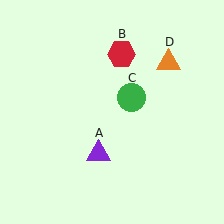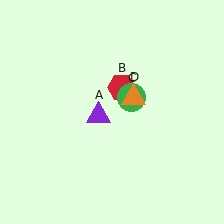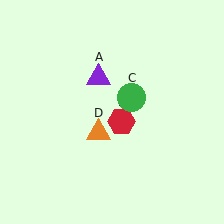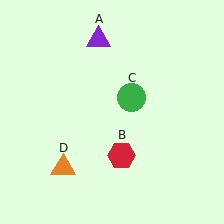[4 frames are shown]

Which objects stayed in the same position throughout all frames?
Green circle (object C) remained stationary.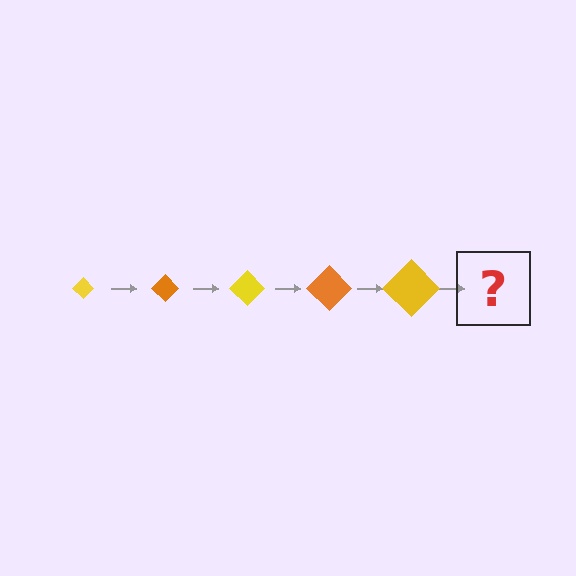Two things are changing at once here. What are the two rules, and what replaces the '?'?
The two rules are that the diamond grows larger each step and the color cycles through yellow and orange. The '?' should be an orange diamond, larger than the previous one.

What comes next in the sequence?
The next element should be an orange diamond, larger than the previous one.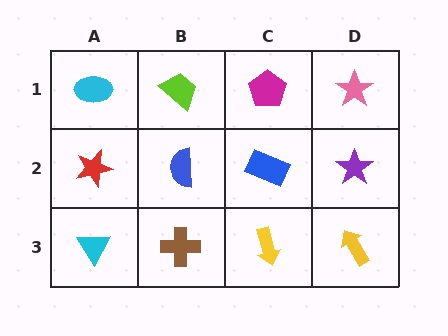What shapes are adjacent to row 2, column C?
A magenta pentagon (row 1, column C), a yellow arrow (row 3, column C), a blue semicircle (row 2, column B), a purple star (row 2, column D).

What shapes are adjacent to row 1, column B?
A blue semicircle (row 2, column B), a cyan ellipse (row 1, column A), a magenta pentagon (row 1, column C).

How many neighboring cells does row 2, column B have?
4.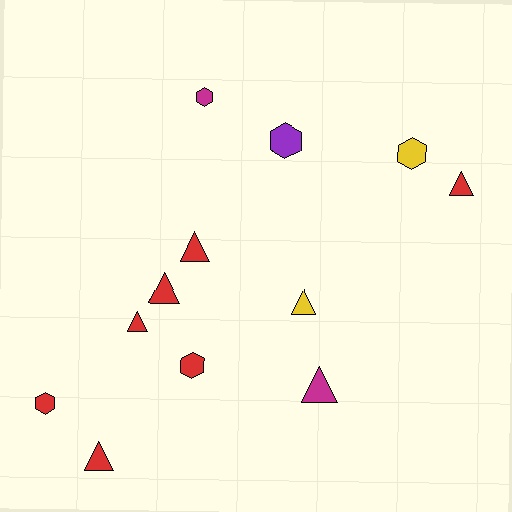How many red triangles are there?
There are 5 red triangles.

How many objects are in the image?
There are 12 objects.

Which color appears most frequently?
Red, with 7 objects.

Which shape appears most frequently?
Triangle, with 7 objects.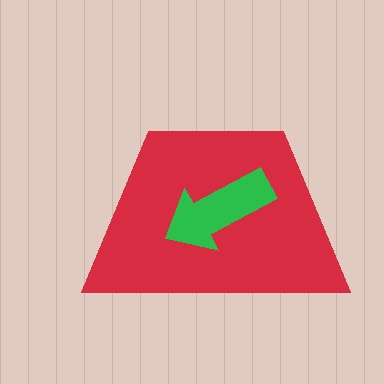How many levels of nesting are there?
2.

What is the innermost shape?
The green arrow.